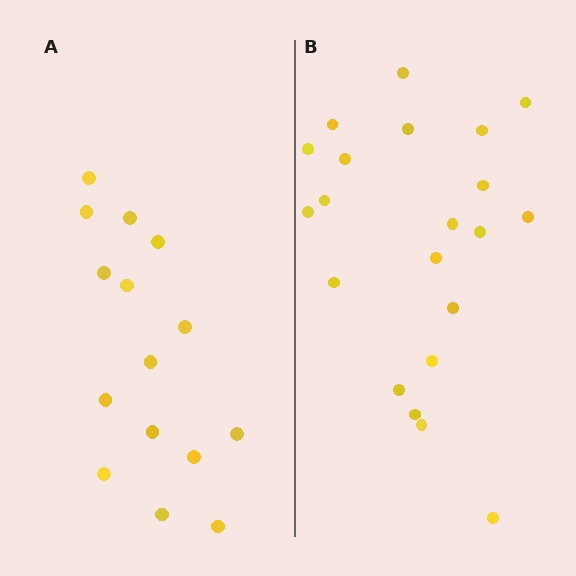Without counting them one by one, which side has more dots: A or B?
Region B (the right region) has more dots.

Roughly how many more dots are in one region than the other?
Region B has about 6 more dots than region A.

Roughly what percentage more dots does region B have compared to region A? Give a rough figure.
About 40% more.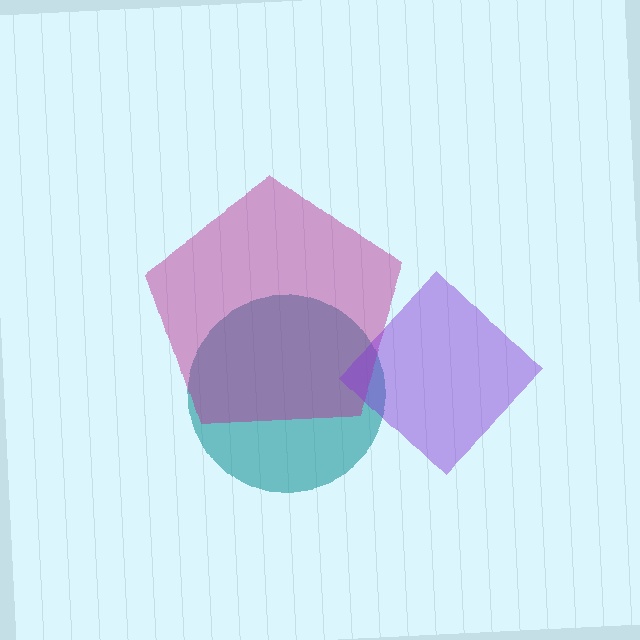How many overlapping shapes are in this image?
There are 3 overlapping shapes in the image.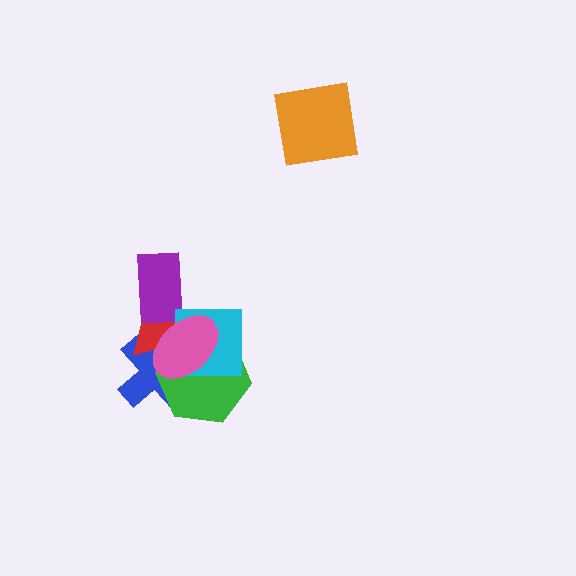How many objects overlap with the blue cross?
4 objects overlap with the blue cross.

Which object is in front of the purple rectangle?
The pink ellipse is in front of the purple rectangle.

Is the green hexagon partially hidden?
Yes, it is partially covered by another shape.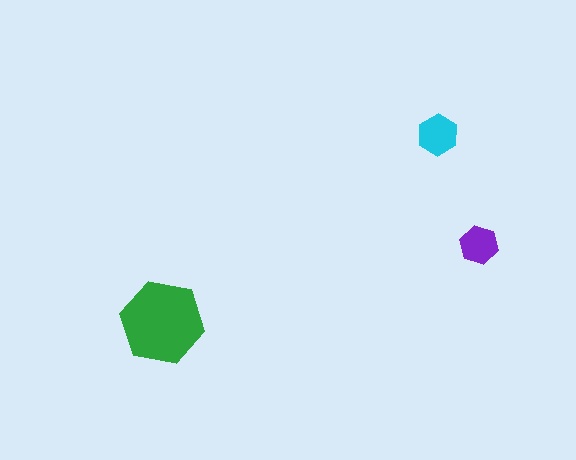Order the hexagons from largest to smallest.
the green one, the cyan one, the purple one.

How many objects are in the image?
There are 3 objects in the image.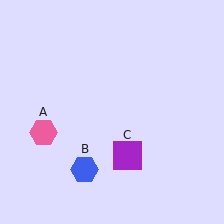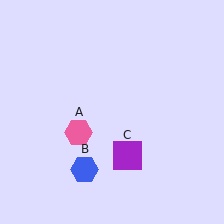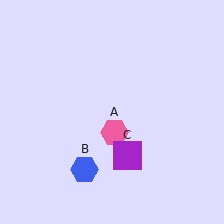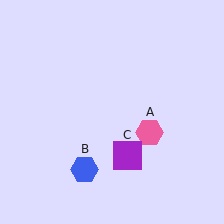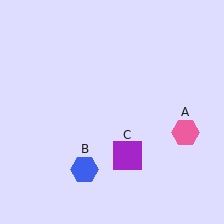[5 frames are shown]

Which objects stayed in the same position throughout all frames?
Blue hexagon (object B) and purple square (object C) remained stationary.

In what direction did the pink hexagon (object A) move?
The pink hexagon (object A) moved right.